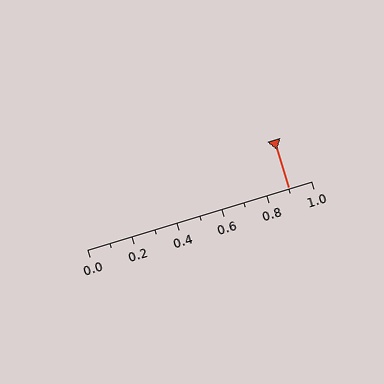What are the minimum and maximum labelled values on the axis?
The axis runs from 0.0 to 1.0.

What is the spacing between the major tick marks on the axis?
The major ticks are spaced 0.2 apart.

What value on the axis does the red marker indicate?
The marker indicates approximately 0.9.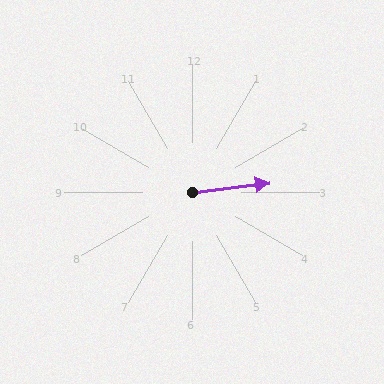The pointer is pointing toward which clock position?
Roughly 3 o'clock.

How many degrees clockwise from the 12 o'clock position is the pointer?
Approximately 83 degrees.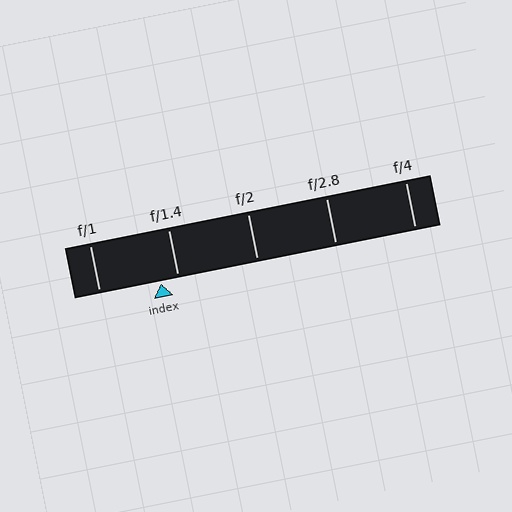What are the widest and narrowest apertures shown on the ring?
The widest aperture shown is f/1 and the narrowest is f/4.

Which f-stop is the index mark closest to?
The index mark is closest to f/1.4.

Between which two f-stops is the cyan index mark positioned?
The index mark is between f/1 and f/1.4.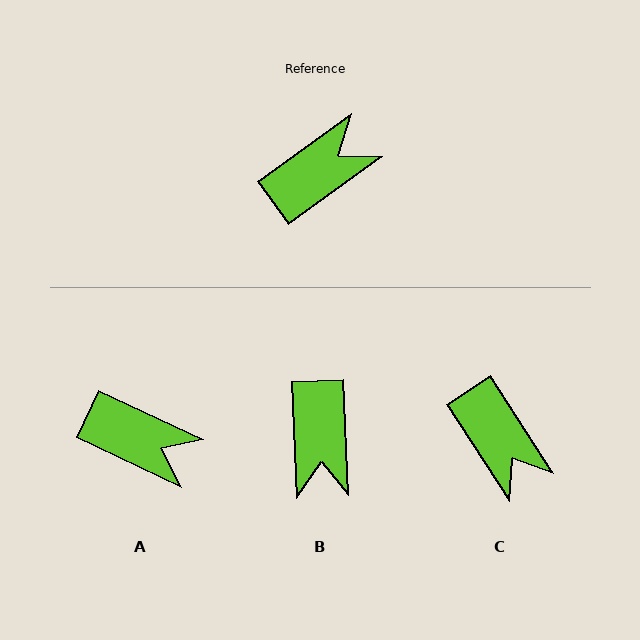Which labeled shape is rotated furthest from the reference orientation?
B, about 123 degrees away.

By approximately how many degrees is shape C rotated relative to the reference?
Approximately 93 degrees clockwise.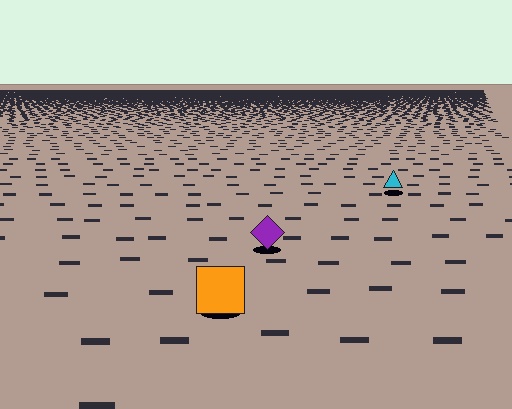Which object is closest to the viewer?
The orange square is closest. The texture marks near it are larger and more spread out.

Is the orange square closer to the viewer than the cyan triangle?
Yes. The orange square is closer — you can tell from the texture gradient: the ground texture is coarser near it.